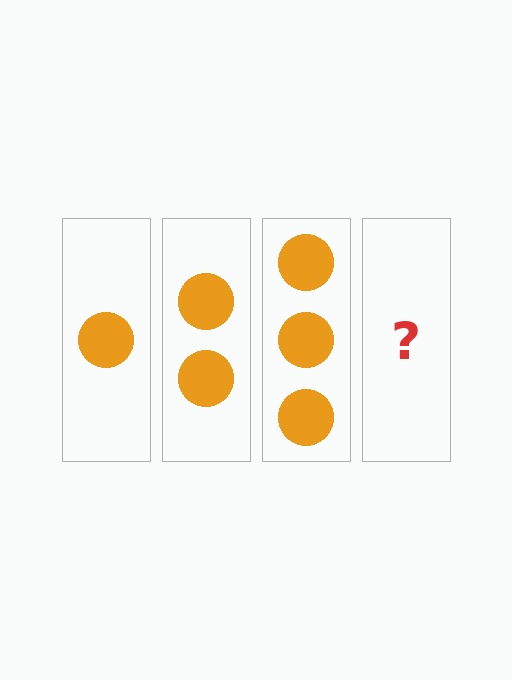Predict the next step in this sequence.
The next step is 4 circles.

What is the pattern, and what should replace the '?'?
The pattern is that each step adds one more circle. The '?' should be 4 circles.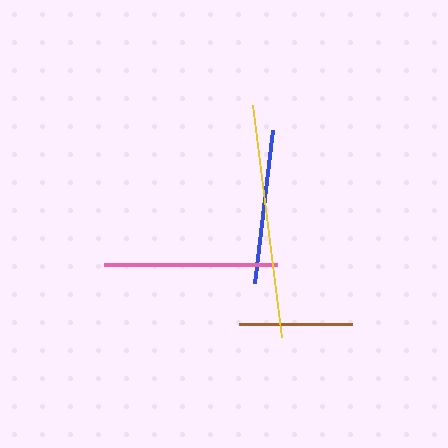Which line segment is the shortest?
The brown line is the shortest at approximately 112 pixels.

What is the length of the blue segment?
The blue segment is approximately 154 pixels long.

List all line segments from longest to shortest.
From longest to shortest: yellow, pink, blue, brown.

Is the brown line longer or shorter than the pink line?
The pink line is longer than the brown line.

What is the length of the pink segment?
The pink segment is approximately 173 pixels long.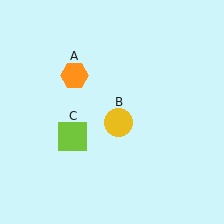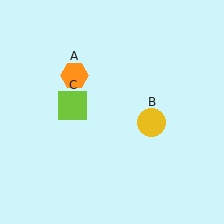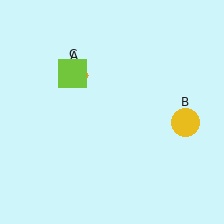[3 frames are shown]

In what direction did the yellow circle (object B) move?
The yellow circle (object B) moved right.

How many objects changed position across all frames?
2 objects changed position: yellow circle (object B), lime square (object C).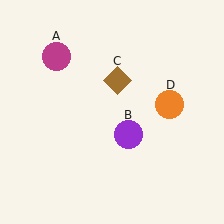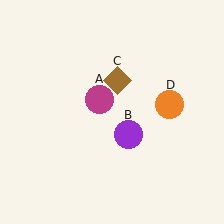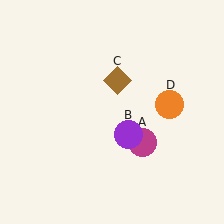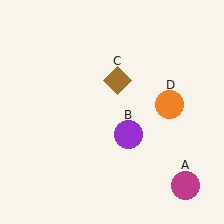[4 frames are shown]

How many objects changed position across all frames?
1 object changed position: magenta circle (object A).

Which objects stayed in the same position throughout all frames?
Purple circle (object B) and brown diamond (object C) and orange circle (object D) remained stationary.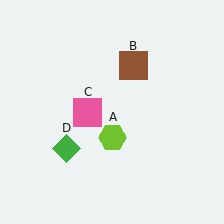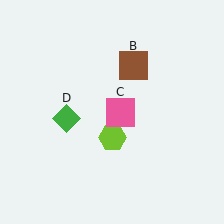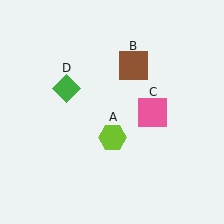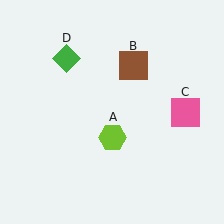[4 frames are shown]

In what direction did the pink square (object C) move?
The pink square (object C) moved right.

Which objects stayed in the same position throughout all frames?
Lime hexagon (object A) and brown square (object B) remained stationary.